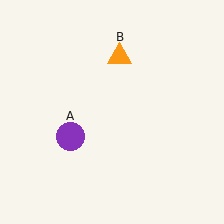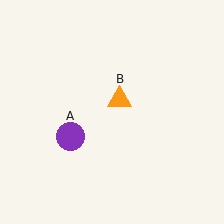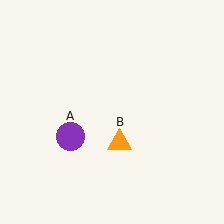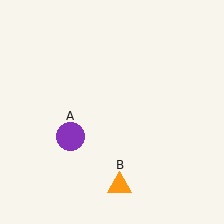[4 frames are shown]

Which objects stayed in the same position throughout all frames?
Purple circle (object A) remained stationary.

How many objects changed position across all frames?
1 object changed position: orange triangle (object B).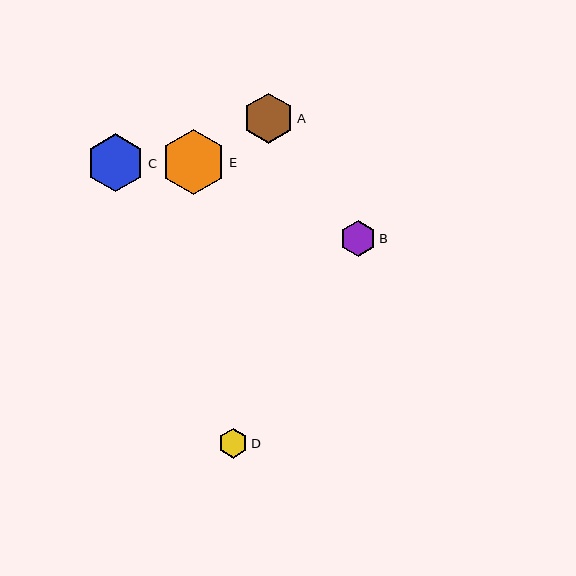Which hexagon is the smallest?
Hexagon D is the smallest with a size of approximately 30 pixels.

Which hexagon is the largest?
Hexagon E is the largest with a size of approximately 65 pixels.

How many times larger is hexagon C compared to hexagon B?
Hexagon C is approximately 1.6 times the size of hexagon B.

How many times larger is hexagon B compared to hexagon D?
Hexagon B is approximately 1.2 times the size of hexagon D.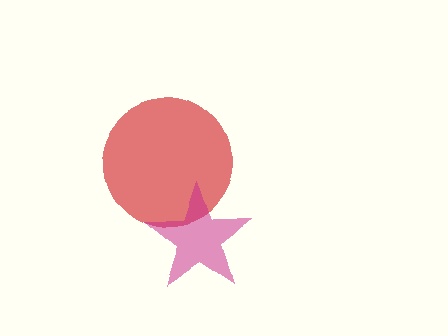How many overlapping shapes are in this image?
There are 2 overlapping shapes in the image.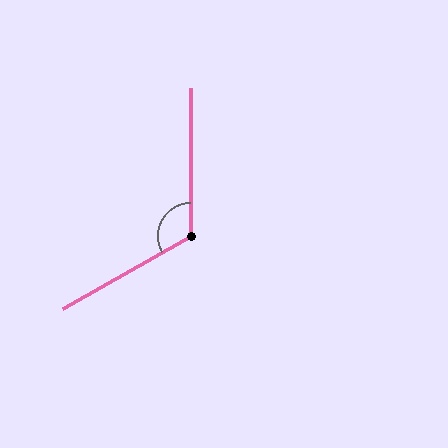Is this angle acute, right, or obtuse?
It is obtuse.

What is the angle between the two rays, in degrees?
Approximately 120 degrees.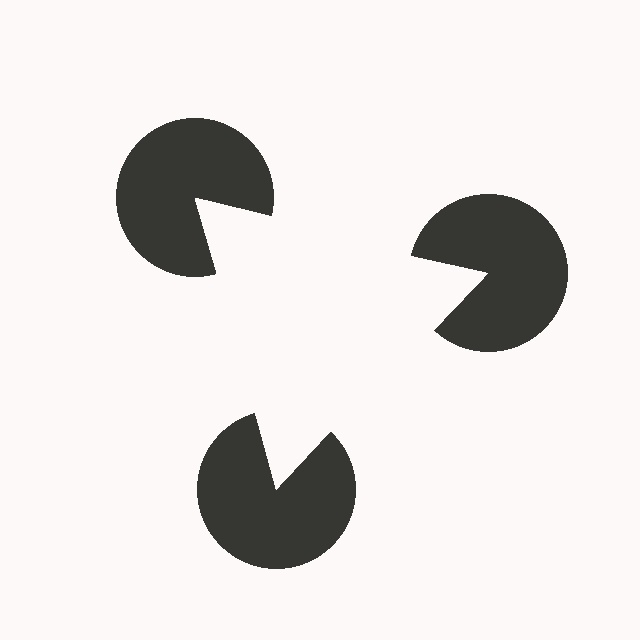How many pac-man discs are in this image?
There are 3 — one at each vertex of the illusory triangle.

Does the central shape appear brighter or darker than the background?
It typically appears slightly brighter than the background, even though no actual brightness change is drawn.